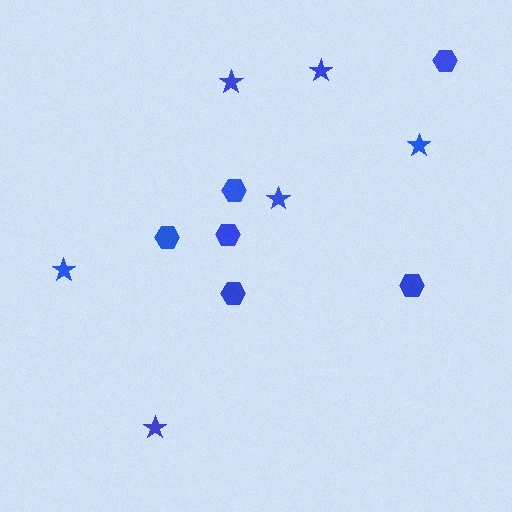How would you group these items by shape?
There are 2 groups: one group of hexagons (6) and one group of stars (6).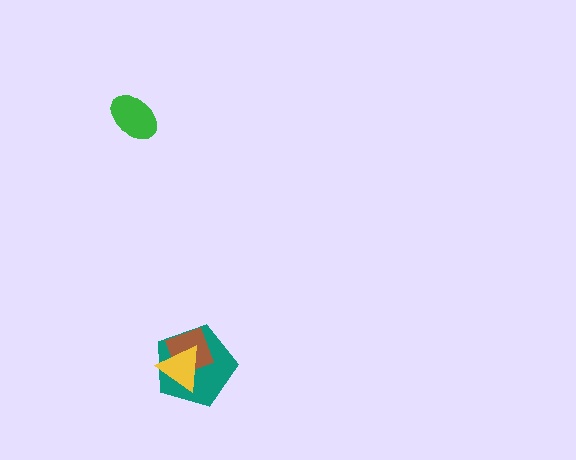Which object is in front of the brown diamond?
The yellow triangle is in front of the brown diamond.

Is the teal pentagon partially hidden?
Yes, it is partially covered by another shape.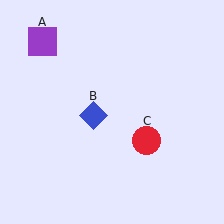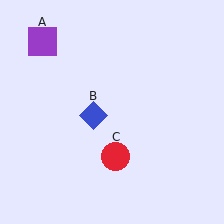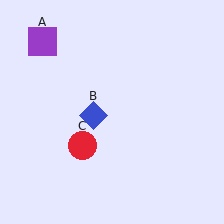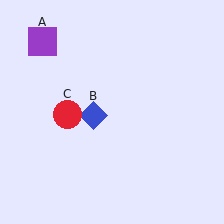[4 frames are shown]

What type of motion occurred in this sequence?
The red circle (object C) rotated clockwise around the center of the scene.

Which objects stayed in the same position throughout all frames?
Purple square (object A) and blue diamond (object B) remained stationary.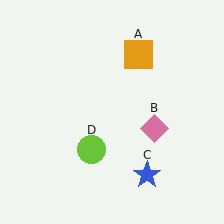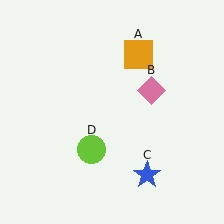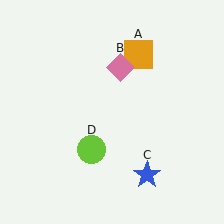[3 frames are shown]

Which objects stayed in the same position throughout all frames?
Orange square (object A) and blue star (object C) and lime circle (object D) remained stationary.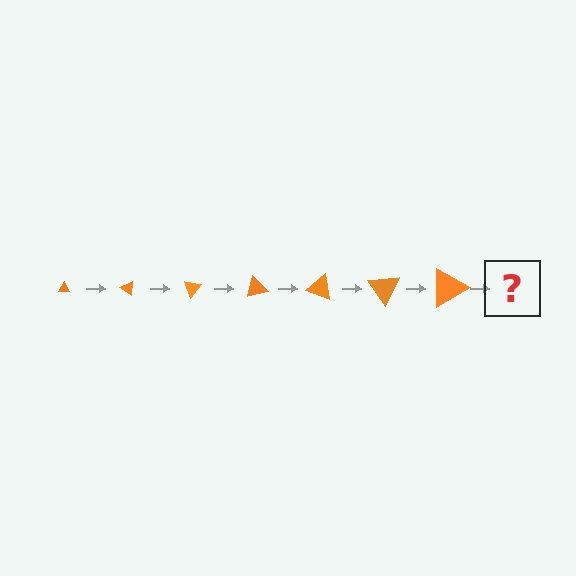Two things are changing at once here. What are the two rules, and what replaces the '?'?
The two rules are that the triangle grows larger each step and it rotates 35 degrees each step. The '?' should be a triangle, larger than the previous one and rotated 245 degrees from the start.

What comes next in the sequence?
The next element should be a triangle, larger than the previous one and rotated 245 degrees from the start.